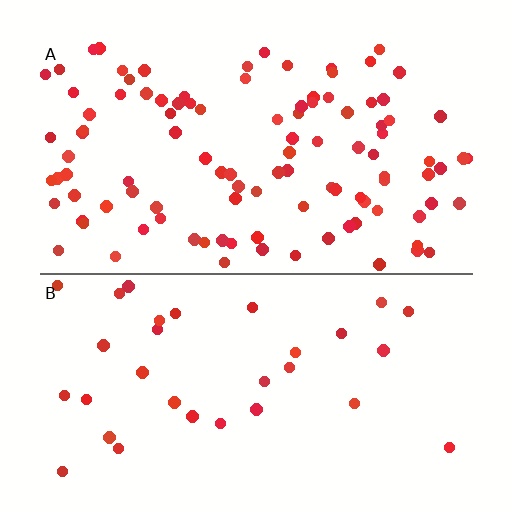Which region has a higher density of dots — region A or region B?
A (the top).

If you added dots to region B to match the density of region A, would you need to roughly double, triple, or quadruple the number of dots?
Approximately triple.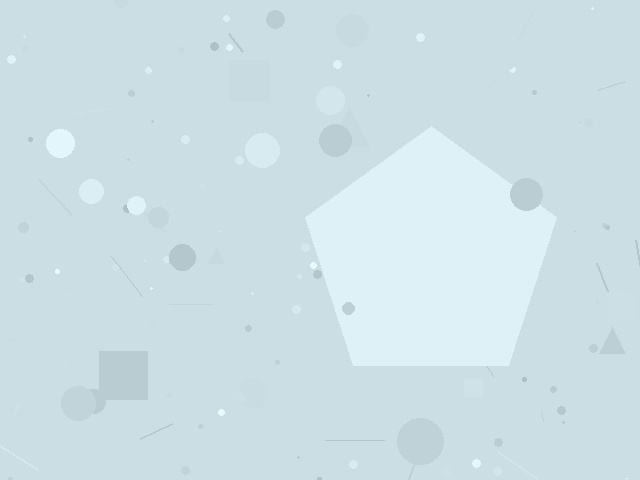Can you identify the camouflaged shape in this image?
The camouflaged shape is a pentagon.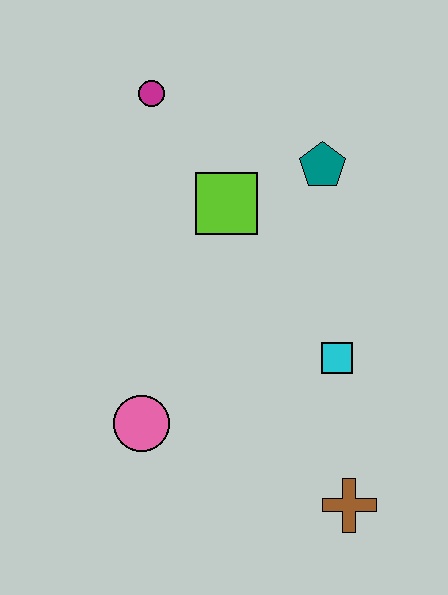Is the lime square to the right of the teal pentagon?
No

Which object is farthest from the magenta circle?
The brown cross is farthest from the magenta circle.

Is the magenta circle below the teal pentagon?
No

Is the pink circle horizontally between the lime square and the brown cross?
No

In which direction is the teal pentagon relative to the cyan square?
The teal pentagon is above the cyan square.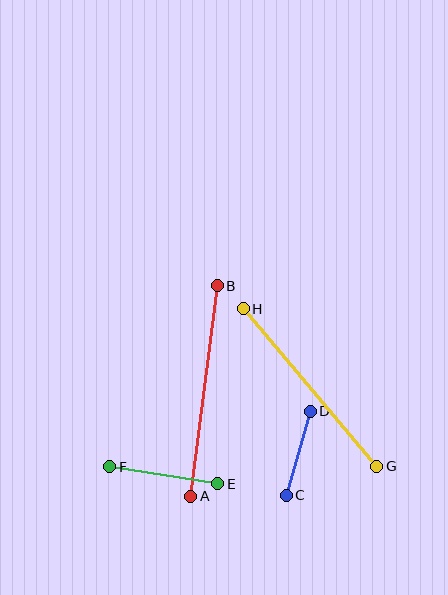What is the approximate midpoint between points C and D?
The midpoint is at approximately (298, 453) pixels.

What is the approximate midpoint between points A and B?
The midpoint is at approximately (204, 391) pixels.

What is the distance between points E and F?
The distance is approximately 109 pixels.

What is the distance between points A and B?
The distance is approximately 212 pixels.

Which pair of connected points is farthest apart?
Points A and B are farthest apart.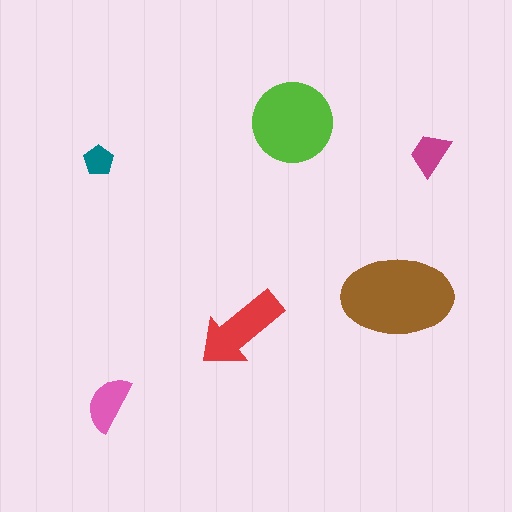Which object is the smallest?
The teal pentagon.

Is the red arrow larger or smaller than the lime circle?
Smaller.